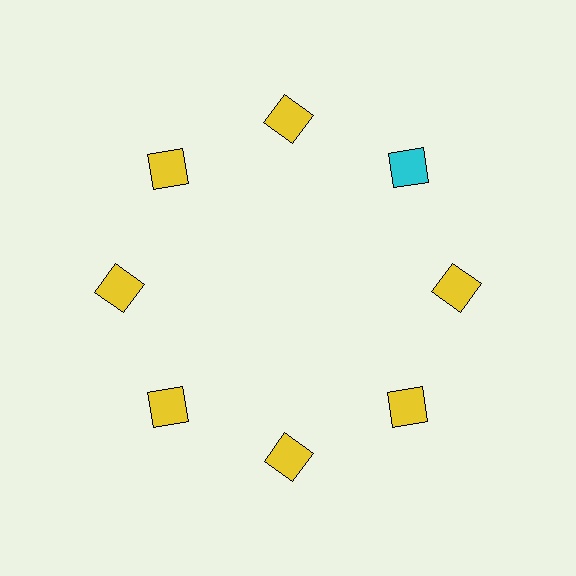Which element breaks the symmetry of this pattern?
The cyan square at roughly the 2 o'clock position breaks the symmetry. All other shapes are yellow squares.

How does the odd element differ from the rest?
It has a different color: cyan instead of yellow.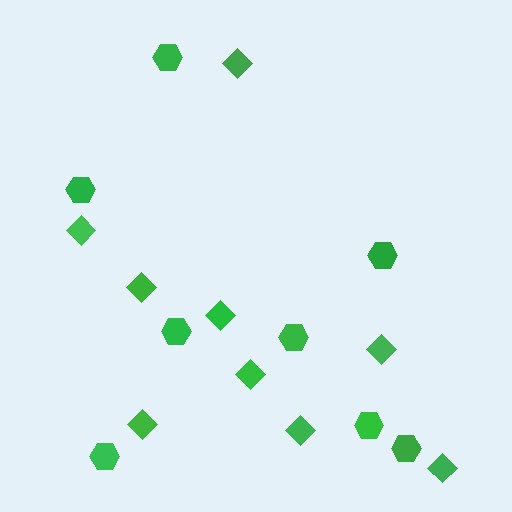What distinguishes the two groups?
There are 2 groups: one group of hexagons (8) and one group of diamonds (9).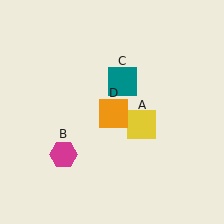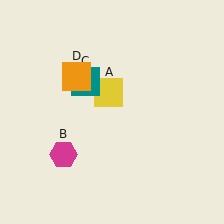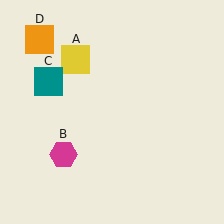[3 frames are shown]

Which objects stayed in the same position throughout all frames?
Magenta hexagon (object B) remained stationary.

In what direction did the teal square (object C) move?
The teal square (object C) moved left.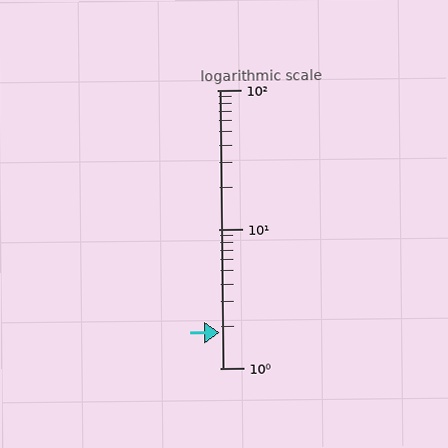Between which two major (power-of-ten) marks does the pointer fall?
The pointer is between 1 and 10.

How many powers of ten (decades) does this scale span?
The scale spans 2 decades, from 1 to 100.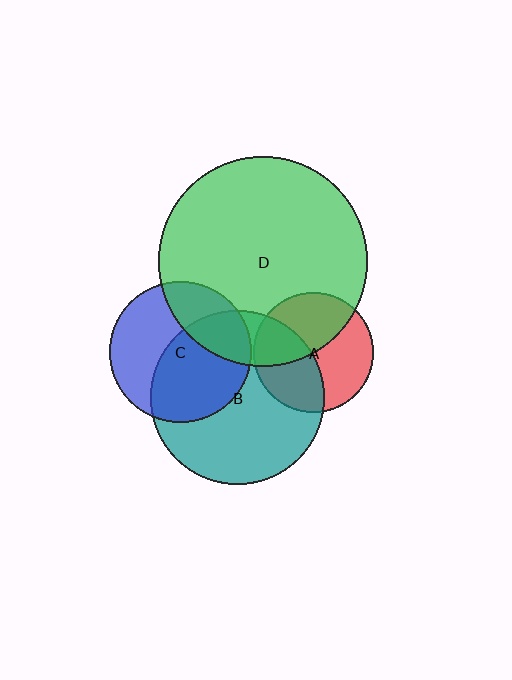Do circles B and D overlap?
Yes.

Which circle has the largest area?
Circle D (green).